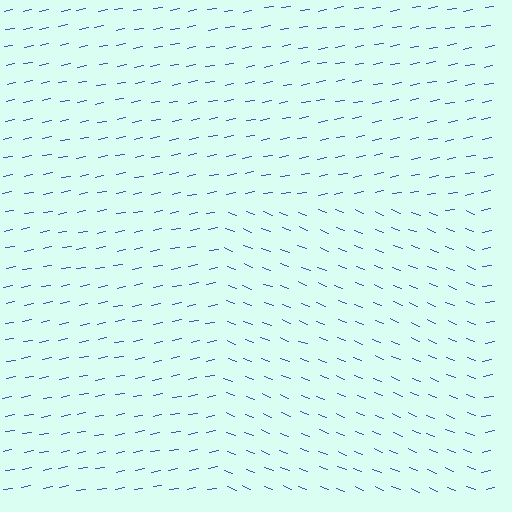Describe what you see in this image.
The image is filled with small blue line segments. A rectangle region in the image has lines oriented differently from the surrounding lines, creating a visible texture boundary.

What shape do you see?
I see a rectangle.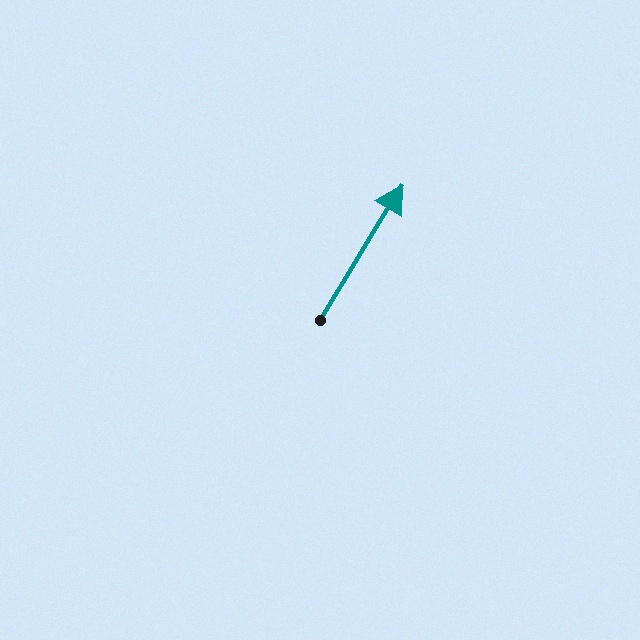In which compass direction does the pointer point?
Northeast.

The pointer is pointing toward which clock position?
Roughly 1 o'clock.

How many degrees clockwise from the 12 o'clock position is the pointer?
Approximately 31 degrees.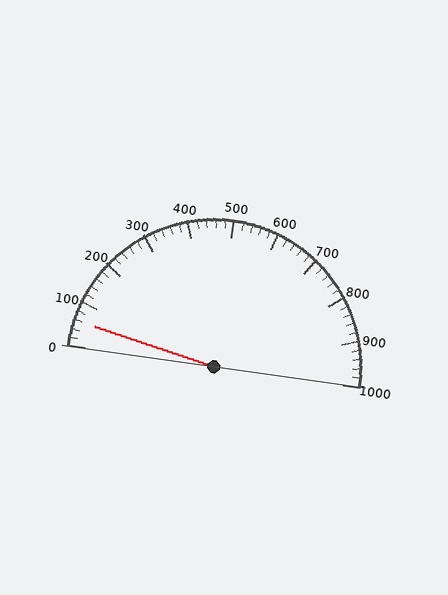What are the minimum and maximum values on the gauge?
The gauge ranges from 0 to 1000.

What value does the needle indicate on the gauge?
The needle indicates approximately 60.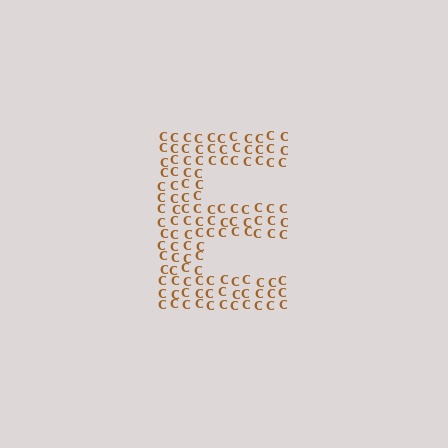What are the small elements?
The small elements are letter C's.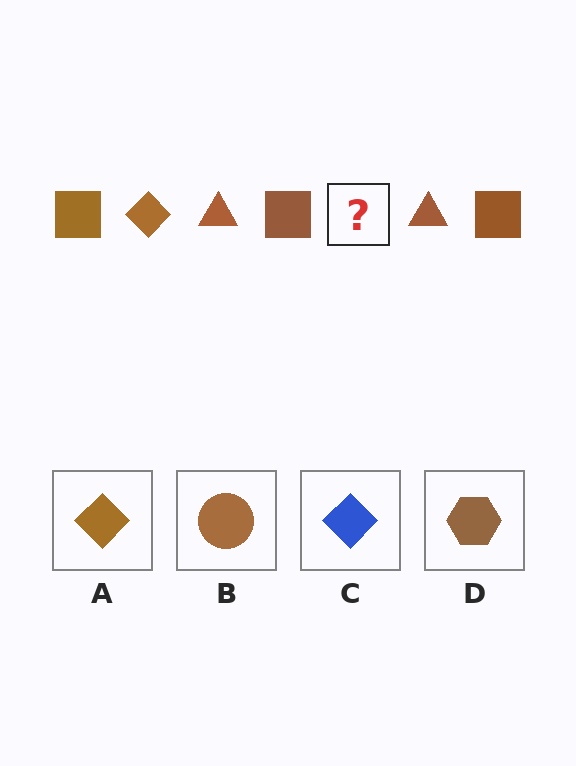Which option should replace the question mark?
Option A.